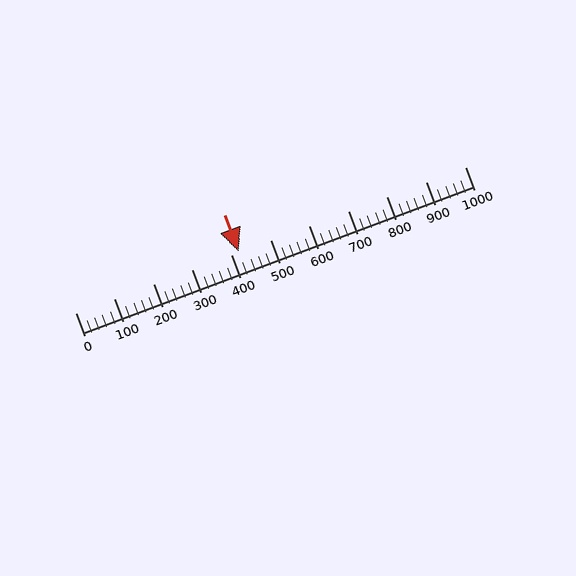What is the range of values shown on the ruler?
The ruler shows values from 0 to 1000.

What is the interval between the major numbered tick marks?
The major tick marks are spaced 100 units apart.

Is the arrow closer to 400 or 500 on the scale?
The arrow is closer to 400.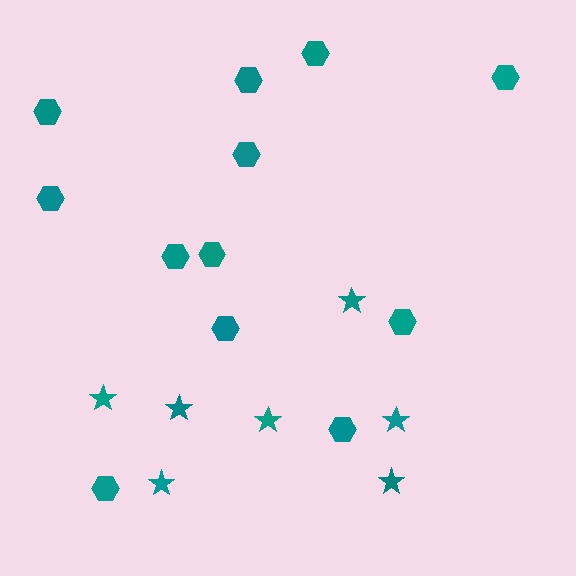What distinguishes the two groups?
There are 2 groups: one group of stars (7) and one group of hexagons (12).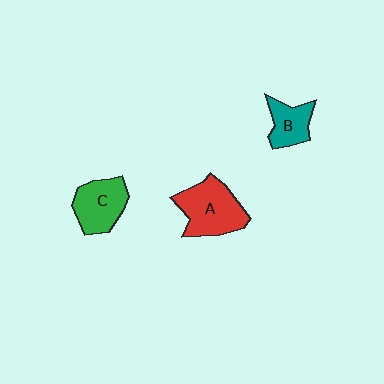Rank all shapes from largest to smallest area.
From largest to smallest: A (red), C (green), B (teal).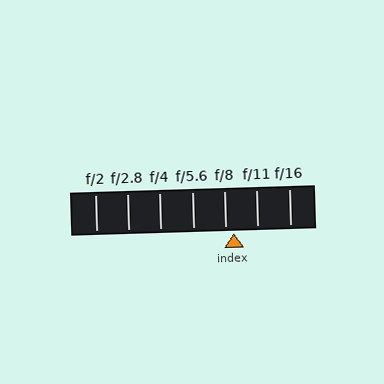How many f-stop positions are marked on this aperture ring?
There are 7 f-stop positions marked.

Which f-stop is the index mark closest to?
The index mark is closest to f/8.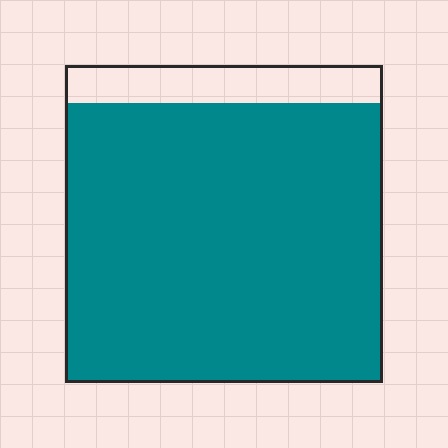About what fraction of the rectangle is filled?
About seven eighths (7/8).